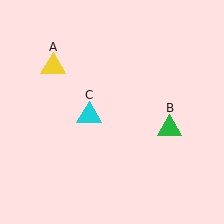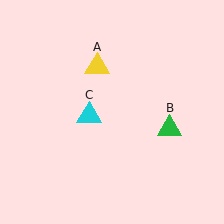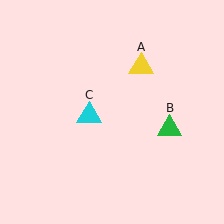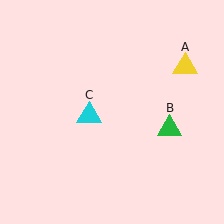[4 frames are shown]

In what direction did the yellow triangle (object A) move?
The yellow triangle (object A) moved right.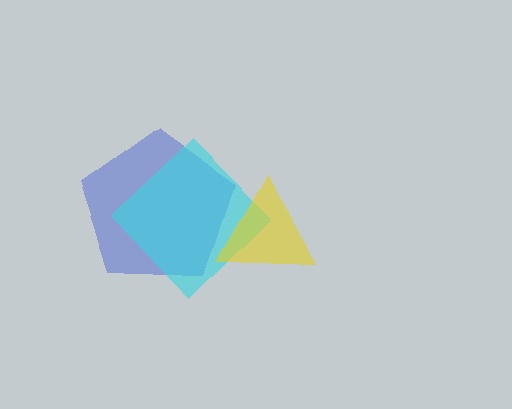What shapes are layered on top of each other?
The layered shapes are: a blue pentagon, a cyan diamond, a yellow triangle.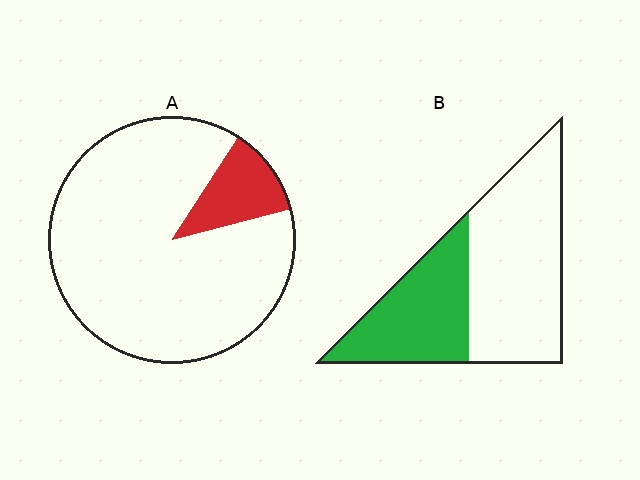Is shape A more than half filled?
No.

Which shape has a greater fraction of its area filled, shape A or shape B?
Shape B.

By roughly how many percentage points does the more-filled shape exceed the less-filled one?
By roughly 25 percentage points (B over A).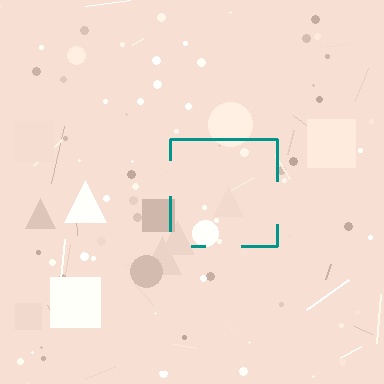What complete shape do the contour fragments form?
The contour fragments form a square.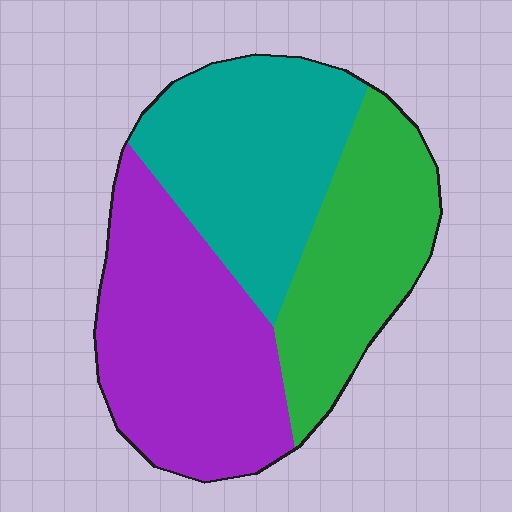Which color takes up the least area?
Green, at roughly 30%.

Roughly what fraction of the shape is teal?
Teal covers about 35% of the shape.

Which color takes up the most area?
Purple, at roughly 40%.